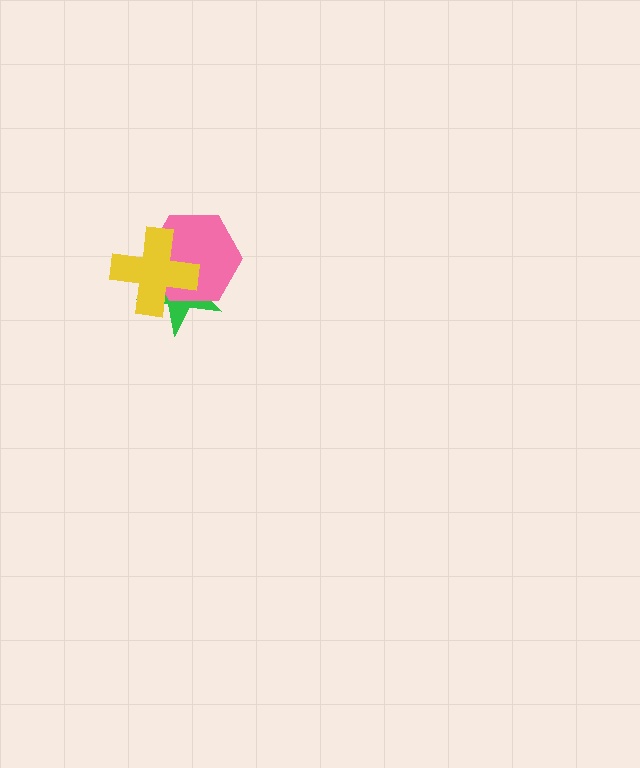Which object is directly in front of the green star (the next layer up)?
The pink hexagon is directly in front of the green star.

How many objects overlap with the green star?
2 objects overlap with the green star.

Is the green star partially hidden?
Yes, it is partially covered by another shape.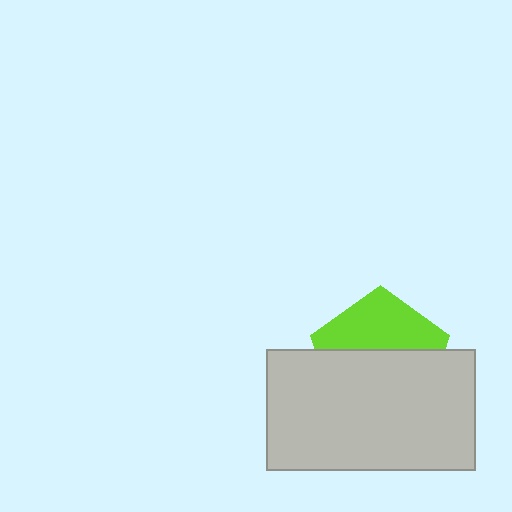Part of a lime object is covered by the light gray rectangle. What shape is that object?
It is a pentagon.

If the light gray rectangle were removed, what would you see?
You would see the complete lime pentagon.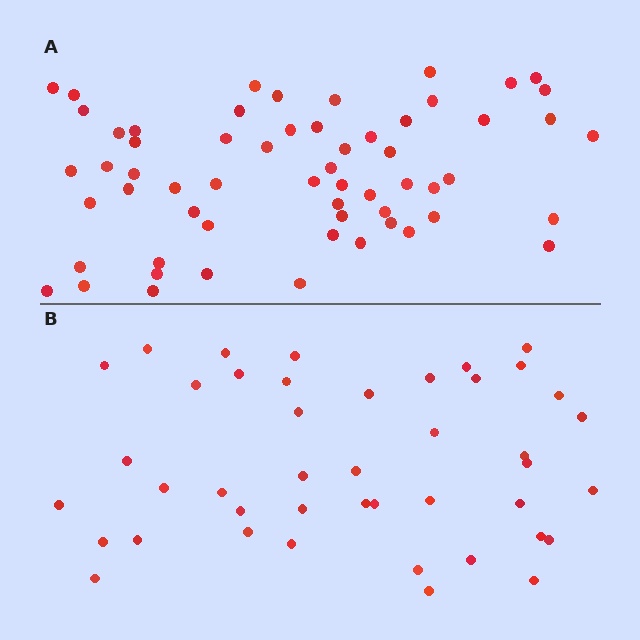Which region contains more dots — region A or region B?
Region A (the top region) has more dots.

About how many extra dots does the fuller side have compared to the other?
Region A has approximately 15 more dots than region B.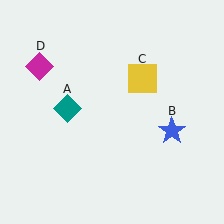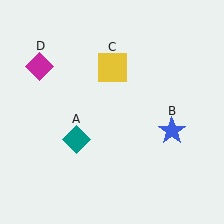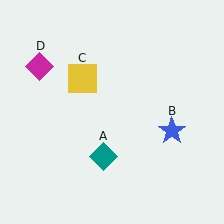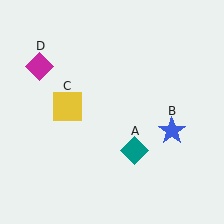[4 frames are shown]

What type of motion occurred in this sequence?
The teal diamond (object A), yellow square (object C) rotated counterclockwise around the center of the scene.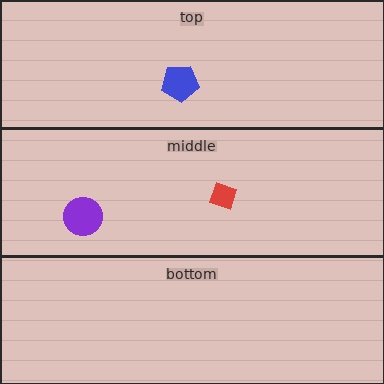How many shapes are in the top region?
1.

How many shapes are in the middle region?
2.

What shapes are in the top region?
The blue pentagon.